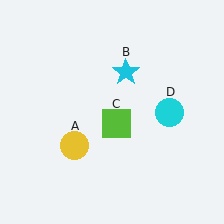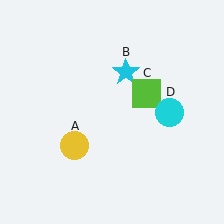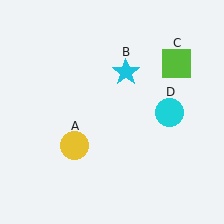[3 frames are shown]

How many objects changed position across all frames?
1 object changed position: lime square (object C).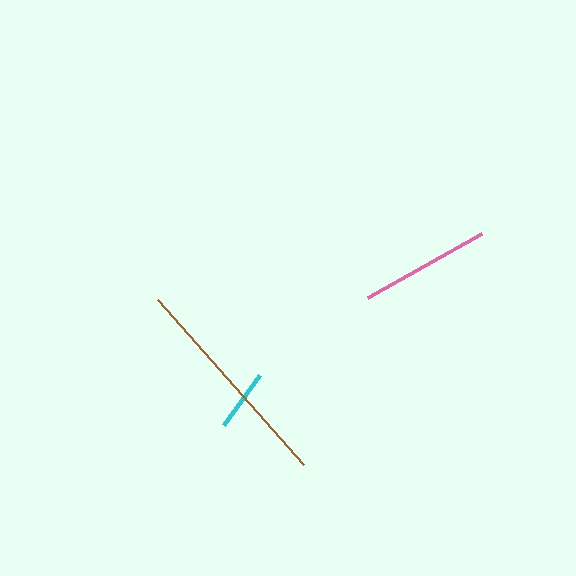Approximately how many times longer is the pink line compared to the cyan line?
The pink line is approximately 2.1 times the length of the cyan line.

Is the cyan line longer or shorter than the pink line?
The pink line is longer than the cyan line.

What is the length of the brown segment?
The brown segment is approximately 220 pixels long.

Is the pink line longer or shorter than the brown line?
The brown line is longer than the pink line.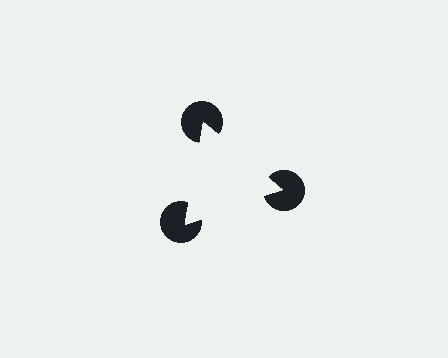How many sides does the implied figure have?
3 sides.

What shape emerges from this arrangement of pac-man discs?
An illusory triangle — its edges are inferred from the aligned wedge cuts in the pac-man discs, not physically drawn.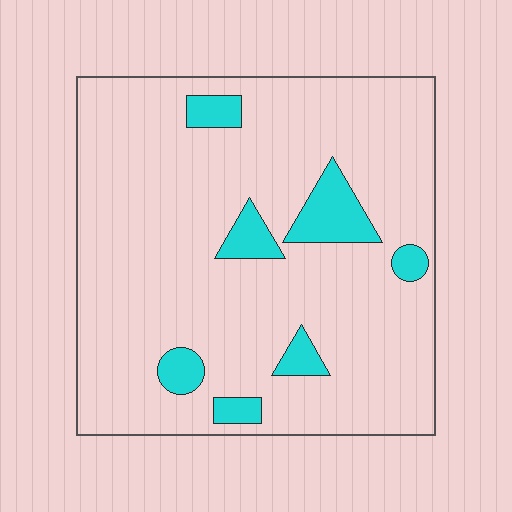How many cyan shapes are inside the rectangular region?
7.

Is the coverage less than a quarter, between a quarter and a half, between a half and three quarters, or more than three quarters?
Less than a quarter.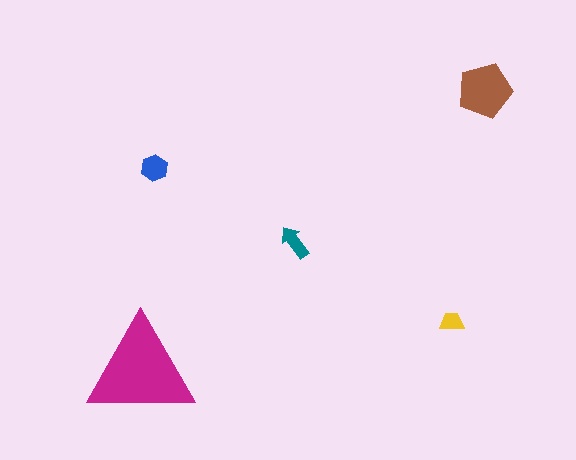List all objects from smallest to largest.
The yellow trapezoid, the teal arrow, the blue hexagon, the brown pentagon, the magenta triangle.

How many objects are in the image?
There are 5 objects in the image.